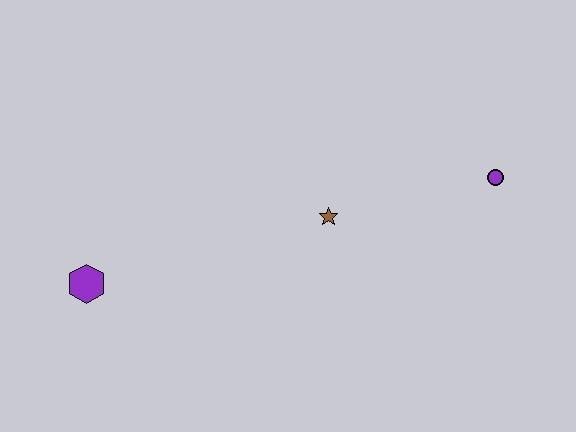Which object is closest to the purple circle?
The brown star is closest to the purple circle.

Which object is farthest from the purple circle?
The purple hexagon is farthest from the purple circle.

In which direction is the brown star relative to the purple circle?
The brown star is to the left of the purple circle.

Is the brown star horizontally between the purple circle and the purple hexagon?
Yes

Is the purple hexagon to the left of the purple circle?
Yes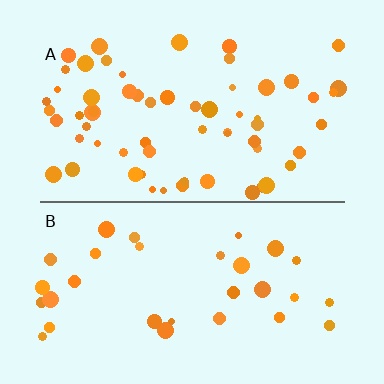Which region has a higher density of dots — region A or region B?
A (the top).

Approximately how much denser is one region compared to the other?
Approximately 2.0× — region A over region B.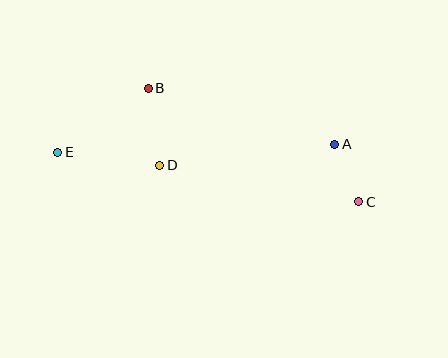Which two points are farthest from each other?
Points C and E are farthest from each other.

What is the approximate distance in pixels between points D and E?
The distance between D and E is approximately 103 pixels.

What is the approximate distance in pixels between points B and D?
The distance between B and D is approximately 78 pixels.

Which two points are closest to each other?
Points A and C are closest to each other.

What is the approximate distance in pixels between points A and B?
The distance between A and B is approximately 195 pixels.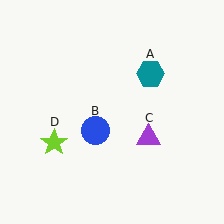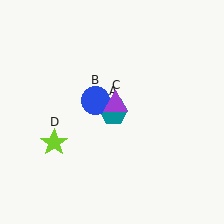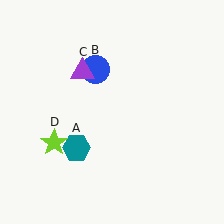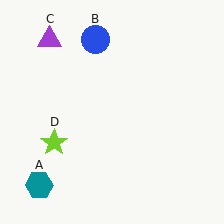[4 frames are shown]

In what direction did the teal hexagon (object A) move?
The teal hexagon (object A) moved down and to the left.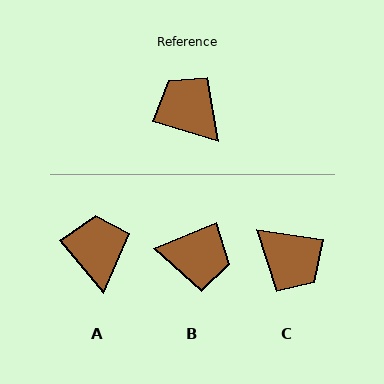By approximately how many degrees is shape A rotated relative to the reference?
Approximately 33 degrees clockwise.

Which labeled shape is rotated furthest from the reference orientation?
C, about 171 degrees away.